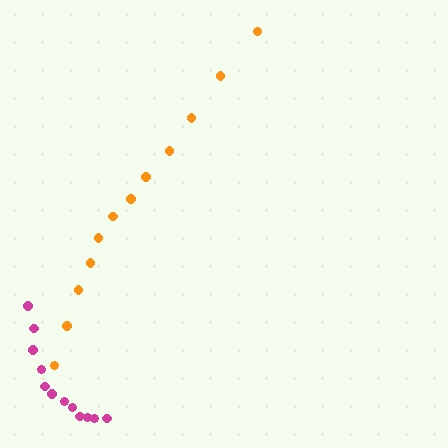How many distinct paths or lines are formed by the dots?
There are 2 distinct paths.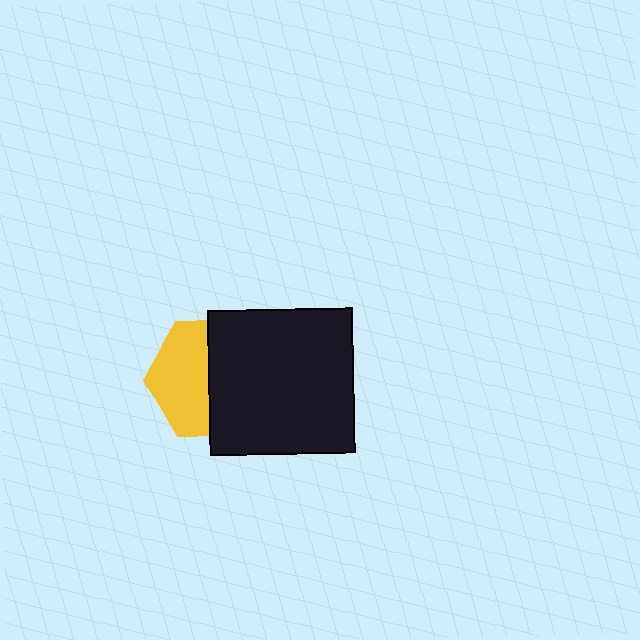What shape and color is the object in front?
The object in front is a black rectangle.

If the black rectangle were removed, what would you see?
You would see the complete yellow hexagon.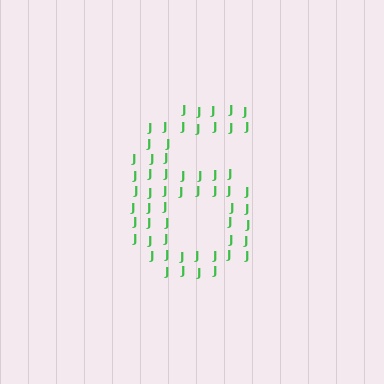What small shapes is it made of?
It is made of small letter J's.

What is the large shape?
The large shape is the digit 6.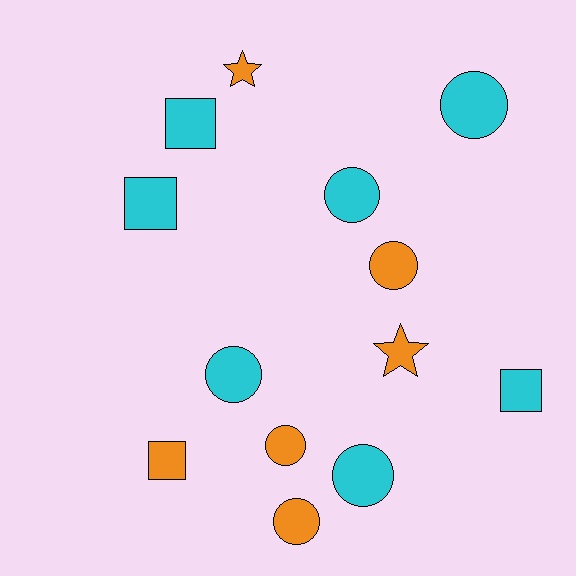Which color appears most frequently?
Cyan, with 7 objects.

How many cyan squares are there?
There are 3 cyan squares.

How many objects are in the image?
There are 13 objects.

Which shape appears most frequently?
Circle, with 7 objects.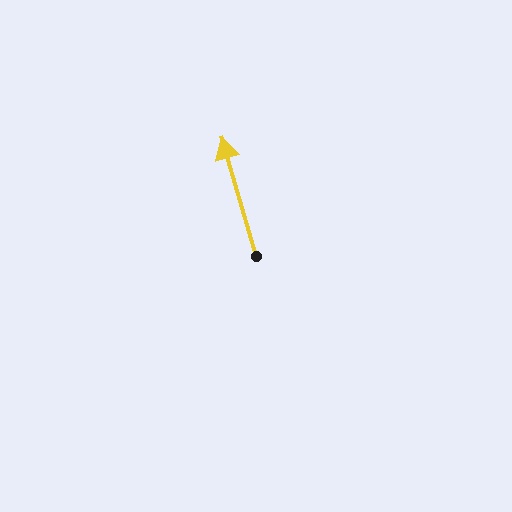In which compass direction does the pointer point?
North.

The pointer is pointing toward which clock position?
Roughly 11 o'clock.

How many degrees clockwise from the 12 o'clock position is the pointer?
Approximately 344 degrees.